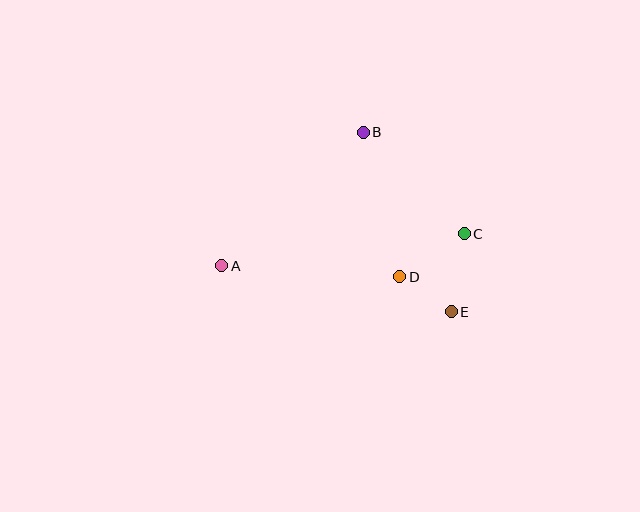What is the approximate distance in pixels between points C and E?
The distance between C and E is approximately 79 pixels.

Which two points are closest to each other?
Points D and E are closest to each other.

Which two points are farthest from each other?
Points A and C are farthest from each other.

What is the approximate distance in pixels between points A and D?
The distance between A and D is approximately 178 pixels.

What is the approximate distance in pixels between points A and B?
The distance between A and B is approximately 194 pixels.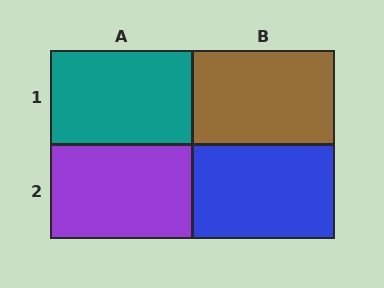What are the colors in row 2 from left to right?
Purple, blue.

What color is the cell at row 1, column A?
Teal.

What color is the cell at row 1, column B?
Brown.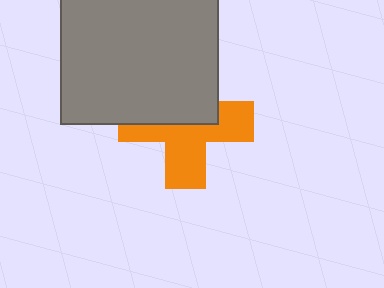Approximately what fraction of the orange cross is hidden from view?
Roughly 47% of the orange cross is hidden behind the gray square.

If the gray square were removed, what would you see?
You would see the complete orange cross.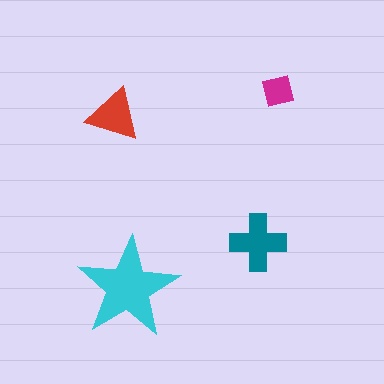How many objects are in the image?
There are 4 objects in the image.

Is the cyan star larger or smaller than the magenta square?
Larger.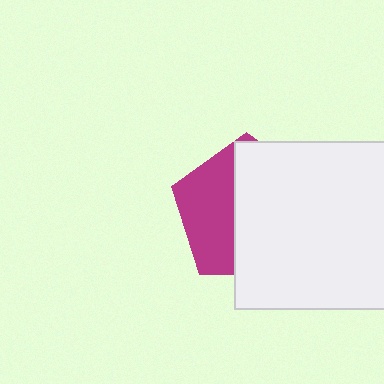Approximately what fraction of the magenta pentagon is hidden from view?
Roughly 61% of the magenta pentagon is hidden behind the white rectangle.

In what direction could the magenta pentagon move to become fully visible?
The magenta pentagon could move left. That would shift it out from behind the white rectangle entirely.